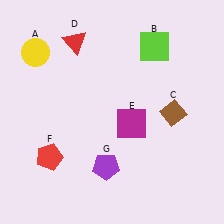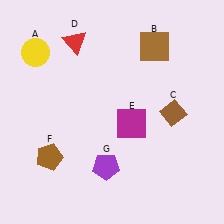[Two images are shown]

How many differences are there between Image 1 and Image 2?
There are 2 differences between the two images.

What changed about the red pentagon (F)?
In Image 1, F is red. In Image 2, it changed to brown.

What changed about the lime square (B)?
In Image 1, B is lime. In Image 2, it changed to brown.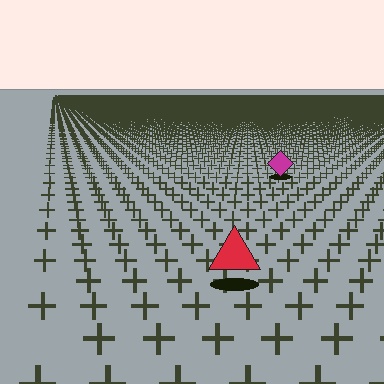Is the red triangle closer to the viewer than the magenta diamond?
Yes. The red triangle is closer — you can tell from the texture gradient: the ground texture is coarser near it.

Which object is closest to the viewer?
The red triangle is closest. The texture marks near it are larger and more spread out.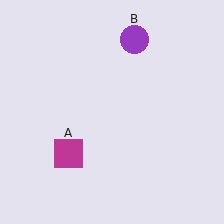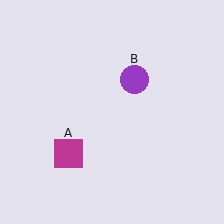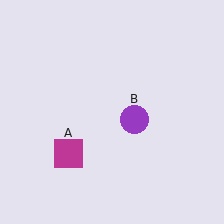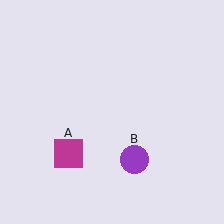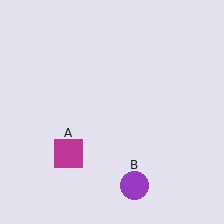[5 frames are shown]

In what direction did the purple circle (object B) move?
The purple circle (object B) moved down.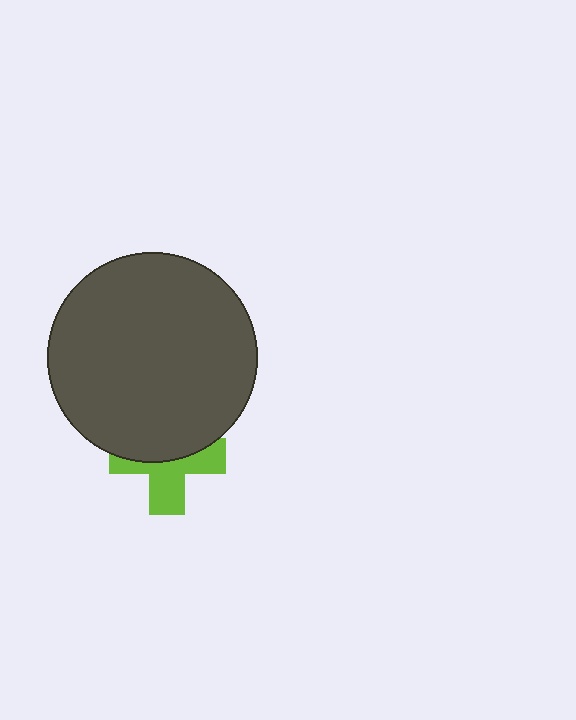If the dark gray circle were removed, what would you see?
You would see the complete lime cross.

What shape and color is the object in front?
The object in front is a dark gray circle.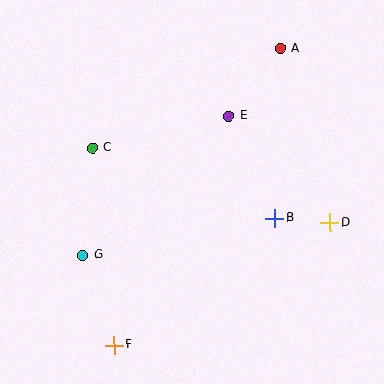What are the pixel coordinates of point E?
Point E is at (229, 116).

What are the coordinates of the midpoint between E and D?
The midpoint between E and D is at (279, 169).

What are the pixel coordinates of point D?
Point D is at (330, 223).